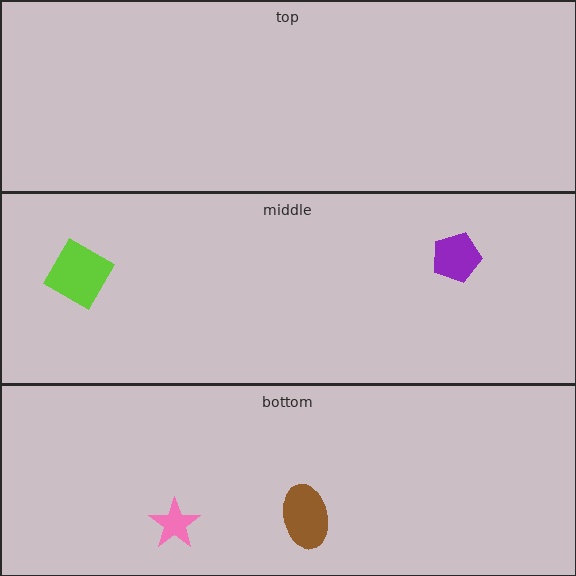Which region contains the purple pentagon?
The middle region.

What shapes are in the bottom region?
The brown ellipse, the pink star.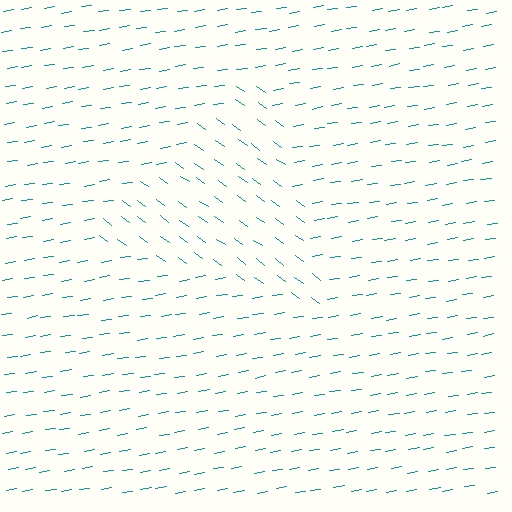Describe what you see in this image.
The image is filled with small teal line segments. A triangle region in the image has lines oriented differently from the surrounding lines, creating a visible texture boundary.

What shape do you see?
I see a triangle.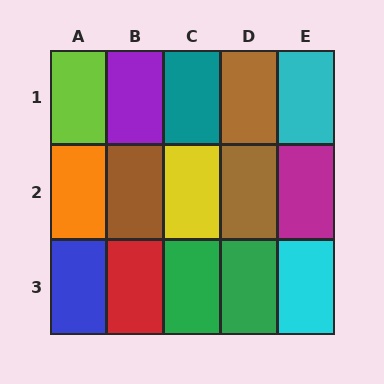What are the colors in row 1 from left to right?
Lime, purple, teal, brown, cyan.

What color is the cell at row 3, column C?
Green.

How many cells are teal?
1 cell is teal.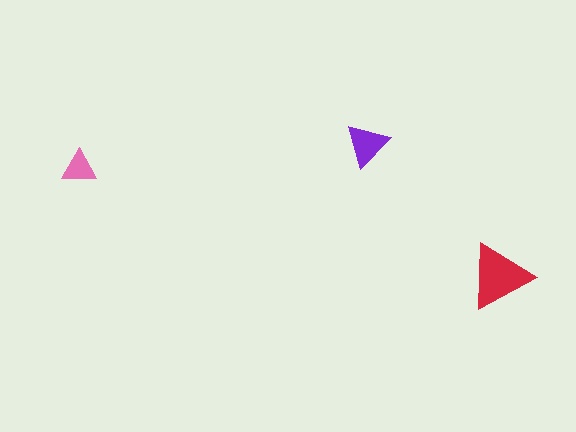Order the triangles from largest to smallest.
the red one, the purple one, the pink one.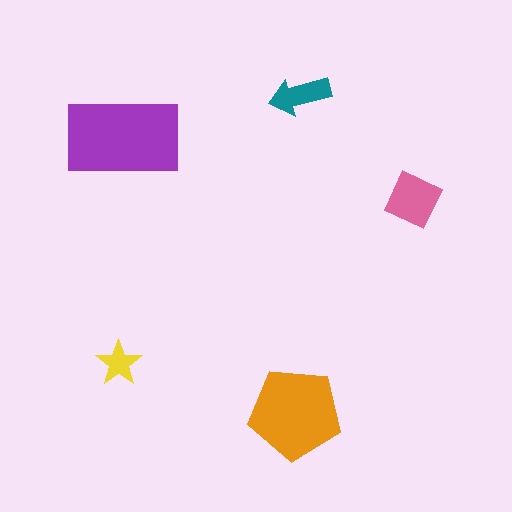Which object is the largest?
The purple rectangle.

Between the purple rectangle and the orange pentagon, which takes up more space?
The purple rectangle.